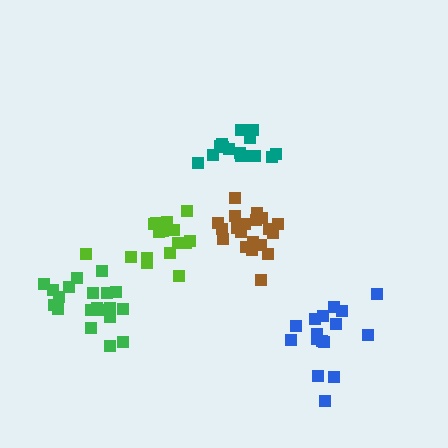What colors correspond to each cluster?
The clusters are colored: blue, green, lime, brown, teal.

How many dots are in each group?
Group 1: 16 dots, Group 2: 20 dots, Group 3: 17 dots, Group 4: 20 dots, Group 5: 15 dots (88 total).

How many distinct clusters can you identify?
There are 5 distinct clusters.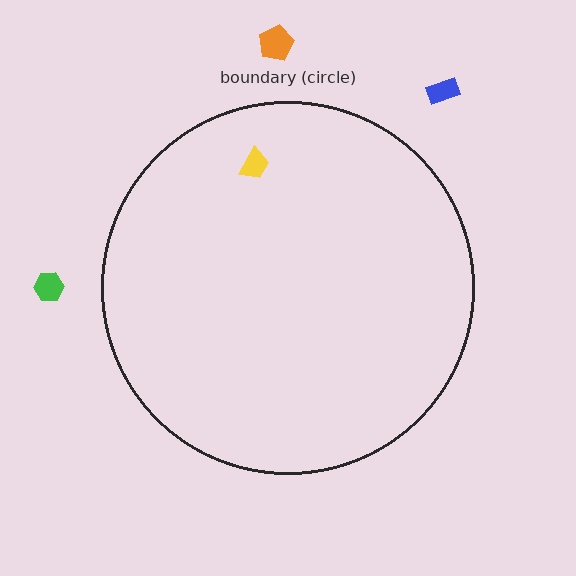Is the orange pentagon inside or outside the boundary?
Outside.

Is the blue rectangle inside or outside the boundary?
Outside.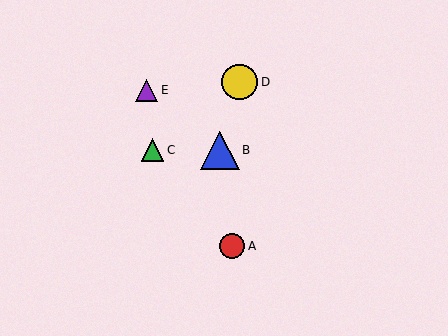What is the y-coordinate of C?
Object C is at y≈150.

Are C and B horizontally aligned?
Yes, both are at y≈150.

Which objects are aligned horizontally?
Objects B, C are aligned horizontally.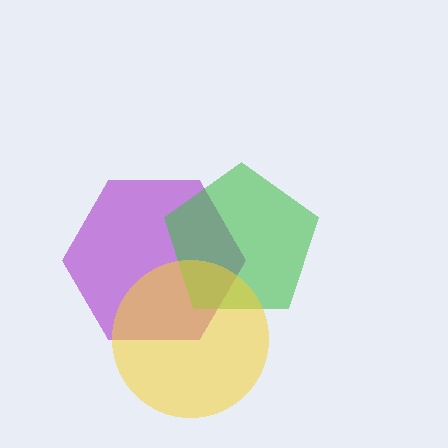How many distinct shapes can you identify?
There are 3 distinct shapes: a purple hexagon, a green pentagon, a yellow circle.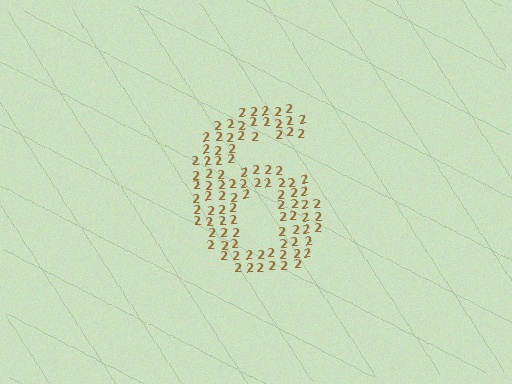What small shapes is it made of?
It is made of small digit 2's.